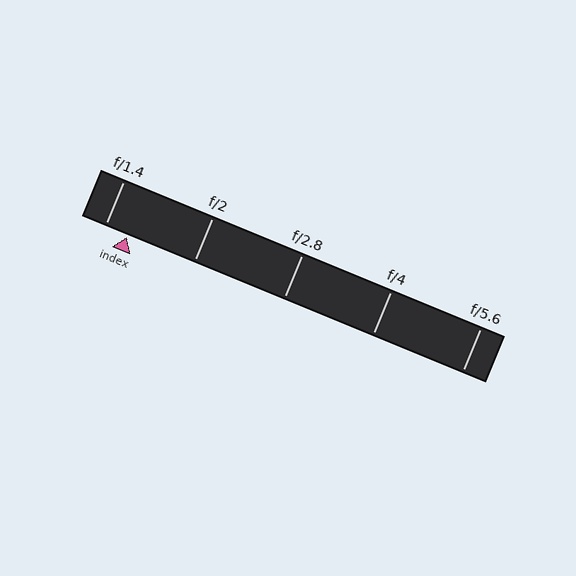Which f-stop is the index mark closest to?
The index mark is closest to f/1.4.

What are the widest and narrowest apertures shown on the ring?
The widest aperture shown is f/1.4 and the narrowest is f/5.6.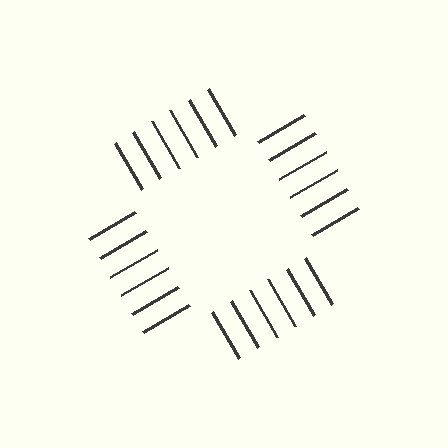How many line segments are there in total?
24 — 6 along each of the 4 edges.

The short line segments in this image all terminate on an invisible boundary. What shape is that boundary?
An illusory square — the line segments terminate on its edges but no continuous stroke is drawn.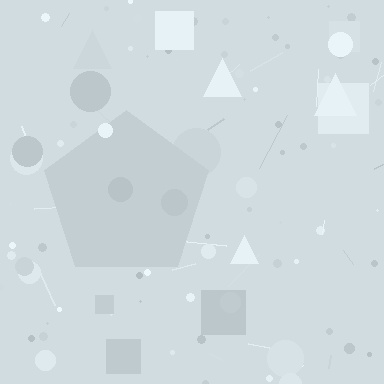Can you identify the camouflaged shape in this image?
The camouflaged shape is a pentagon.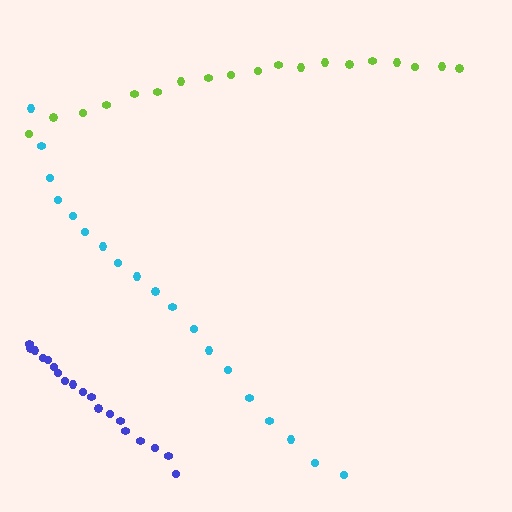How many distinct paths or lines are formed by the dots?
There are 3 distinct paths.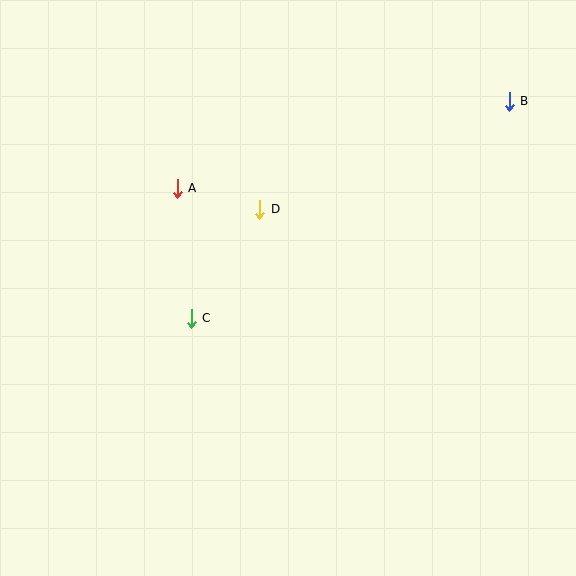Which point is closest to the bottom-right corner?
Point C is closest to the bottom-right corner.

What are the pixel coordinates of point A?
Point A is at (177, 188).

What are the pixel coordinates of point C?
Point C is at (191, 318).